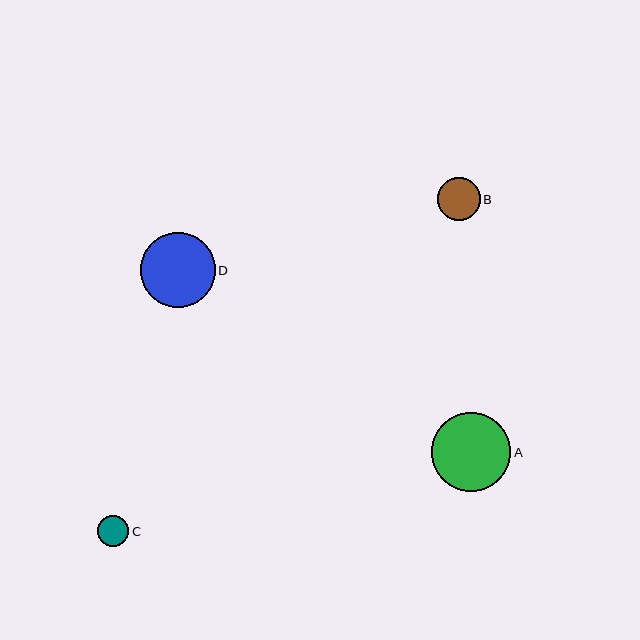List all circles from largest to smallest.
From largest to smallest: A, D, B, C.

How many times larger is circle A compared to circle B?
Circle A is approximately 1.9 times the size of circle B.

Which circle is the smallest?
Circle C is the smallest with a size of approximately 31 pixels.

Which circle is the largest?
Circle A is the largest with a size of approximately 79 pixels.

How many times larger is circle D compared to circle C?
Circle D is approximately 2.4 times the size of circle C.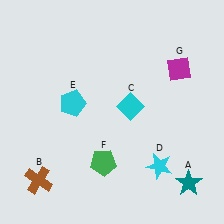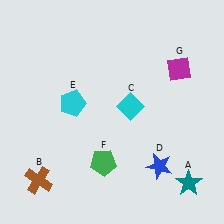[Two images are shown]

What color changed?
The star (D) changed from cyan in Image 1 to blue in Image 2.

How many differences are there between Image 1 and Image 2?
There is 1 difference between the two images.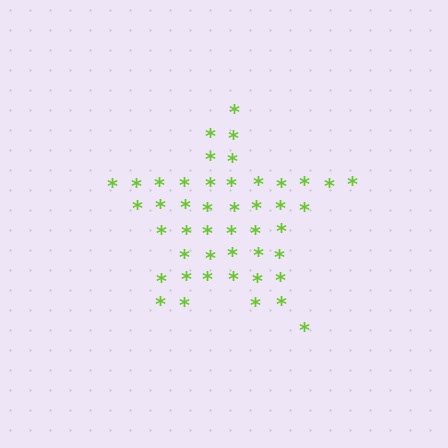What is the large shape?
The large shape is a star.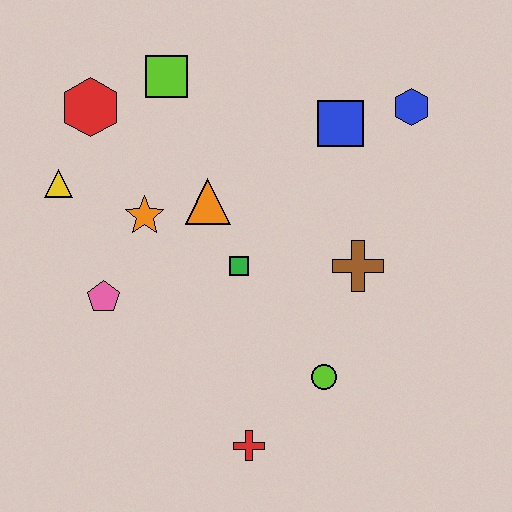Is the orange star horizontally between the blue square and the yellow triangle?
Yes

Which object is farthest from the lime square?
The red cross is farthest from the lime square.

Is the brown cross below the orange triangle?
Yes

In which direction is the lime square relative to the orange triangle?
The lime square is above the orange triangle.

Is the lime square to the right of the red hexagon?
Yes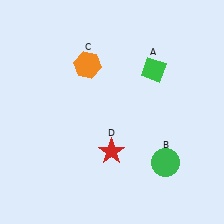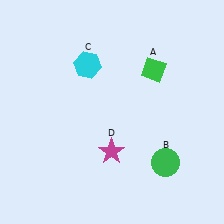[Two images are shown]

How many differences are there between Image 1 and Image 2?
There are 2 differences between the two images.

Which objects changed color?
C changed from orange to cyan. D changed from red to magenta.